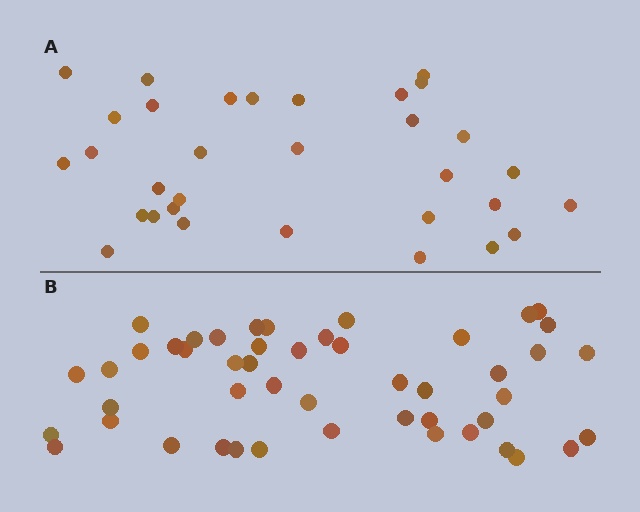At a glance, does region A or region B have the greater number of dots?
Region B (the bottom region) has more dots.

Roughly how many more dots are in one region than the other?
Region B has approximately 15 more dots than region A.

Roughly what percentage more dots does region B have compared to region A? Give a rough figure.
About 50% more.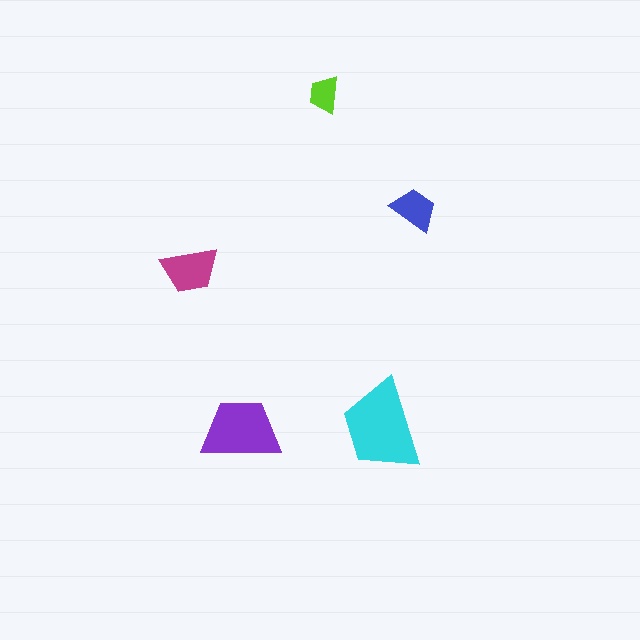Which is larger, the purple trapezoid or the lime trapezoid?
The purple one.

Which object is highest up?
The lime trapezoid is topmost.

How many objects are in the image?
There are 5 objects in the image.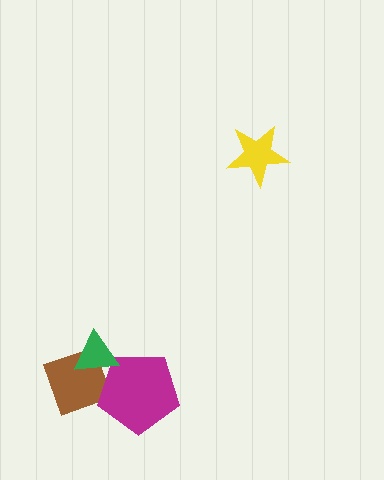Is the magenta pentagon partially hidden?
Yes, it is partially covered by another shape.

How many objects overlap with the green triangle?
2 objects overlap with the green triangle.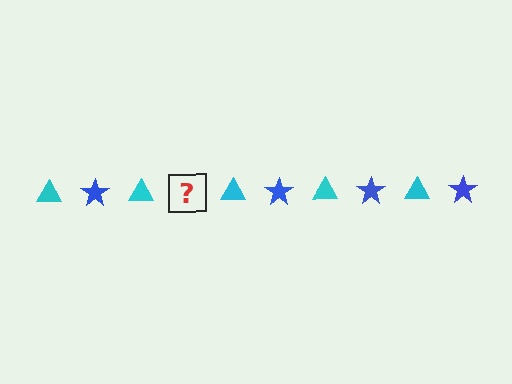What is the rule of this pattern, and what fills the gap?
The rule is that the pattern alternates between cyan triangle and blue star. The gap should be filled with a blue star.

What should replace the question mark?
The question mark should be replaced with a blue star.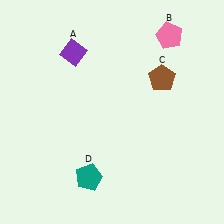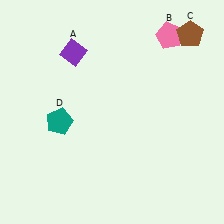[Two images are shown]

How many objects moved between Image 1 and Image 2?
2 objects moved between the two images.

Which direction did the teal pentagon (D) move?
The teal pentagon (D) moved up.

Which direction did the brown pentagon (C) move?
The brown pentagon (C) moved up.